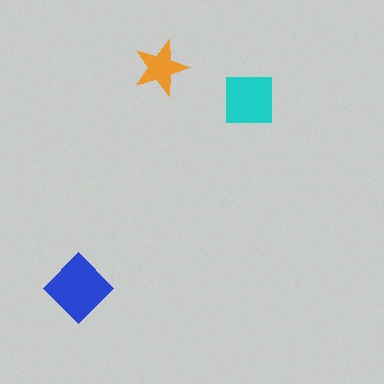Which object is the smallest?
The orange star.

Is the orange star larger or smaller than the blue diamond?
Smaller.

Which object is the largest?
The blue diamond.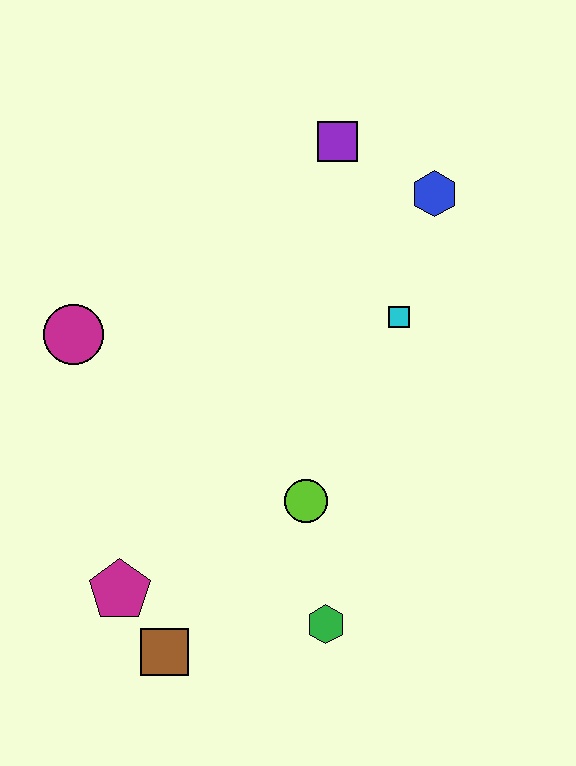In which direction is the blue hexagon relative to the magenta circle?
The blue hexagon is to the right of the magenta circle.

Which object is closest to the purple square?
The blue hexagon is closest to the purple square.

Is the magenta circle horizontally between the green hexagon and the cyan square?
No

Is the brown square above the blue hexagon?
No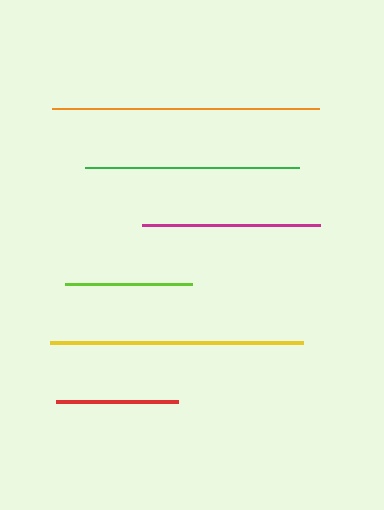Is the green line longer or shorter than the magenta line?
The green line is longer than the magenta line.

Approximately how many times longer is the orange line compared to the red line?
The orange line is approximately 2.2 times the length of the red line.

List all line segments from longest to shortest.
From longest to shortest: orange, yellow, green, magenta, lime, red.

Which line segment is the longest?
The orange line is the longest at approximately 267 pixels.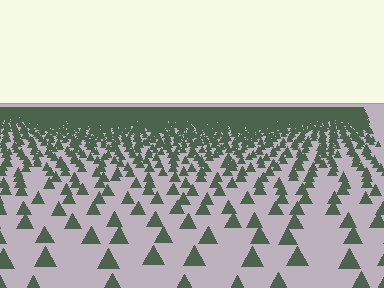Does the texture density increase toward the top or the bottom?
Density increases toward the top.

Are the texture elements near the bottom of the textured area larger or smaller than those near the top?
Larger. Near the bottom, elements are closer to the viewer and appear at a bigger on-screen size.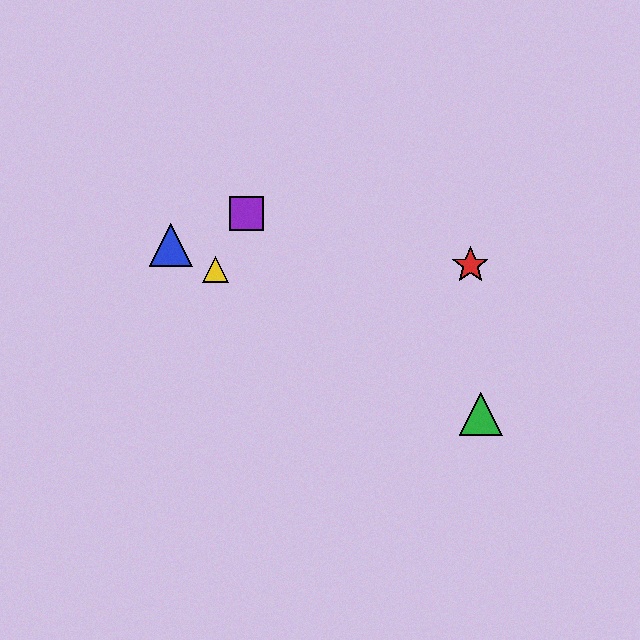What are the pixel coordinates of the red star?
The red star is at (470, 265).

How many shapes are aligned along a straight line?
3 shapes (the blue triangle, the green triangle, the yellow triangle) are aligned along a straight line.